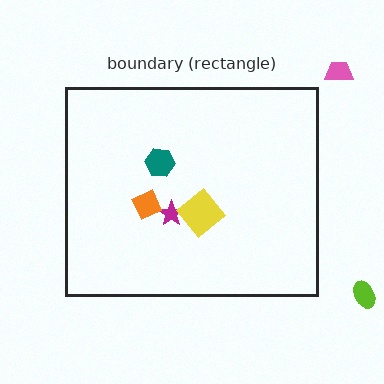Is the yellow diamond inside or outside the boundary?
Inside.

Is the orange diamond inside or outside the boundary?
Inside.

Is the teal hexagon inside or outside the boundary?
Inside.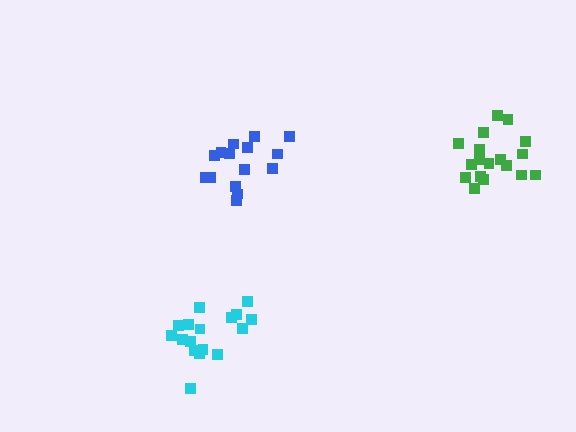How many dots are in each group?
Group 1: 15 dots, Group 2: 17 dots, Group 3: 18 dots (50 total).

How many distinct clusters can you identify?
There are 3 distinct clusters.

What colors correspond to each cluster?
The clusters are colored: blue, cyan, green.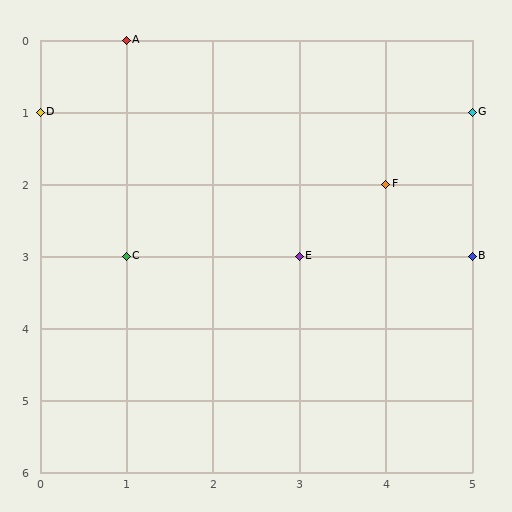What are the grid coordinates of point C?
Point C is at grid coordinates (1, 3).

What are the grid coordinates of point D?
Point D is at grid coordinates (0, 1).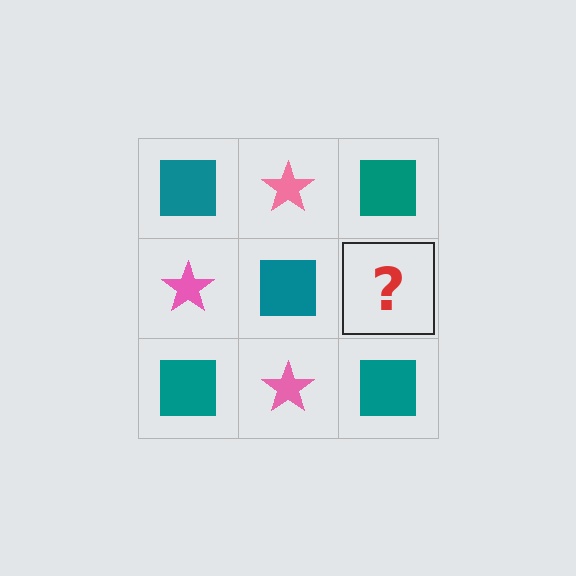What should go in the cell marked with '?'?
The missing cell should contain a pink star.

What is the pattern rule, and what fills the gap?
The rule is that it alternates teal square and pink star in a checkerboard pattern. The gap should be filled with a pink star.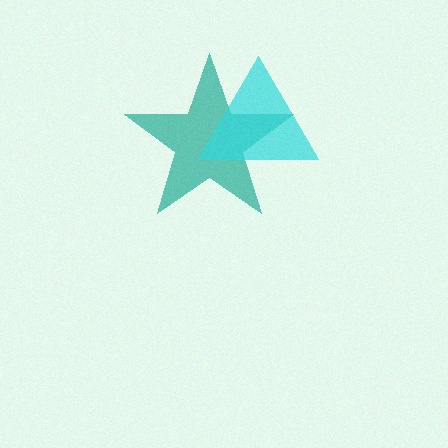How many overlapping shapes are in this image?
There are 2 overlapping shapes in the image.